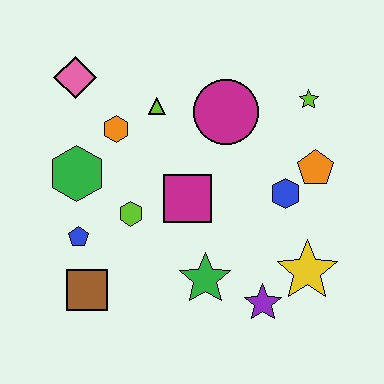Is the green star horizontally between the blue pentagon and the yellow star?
Yes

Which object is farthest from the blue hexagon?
The pink diamond is farthest from the blue hexagon.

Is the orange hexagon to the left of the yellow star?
Yes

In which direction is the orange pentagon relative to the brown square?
The orange pentagon is to the right of the brown square.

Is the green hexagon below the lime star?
Yes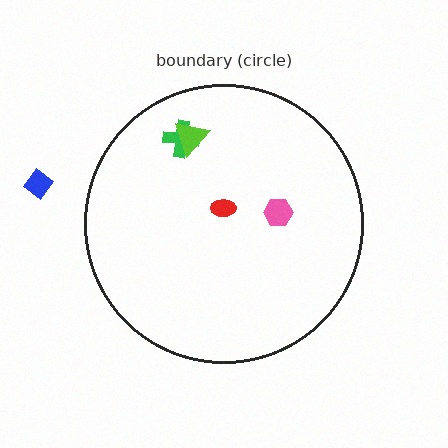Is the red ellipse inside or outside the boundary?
Inside.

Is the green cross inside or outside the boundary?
Inside.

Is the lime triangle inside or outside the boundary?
Inside.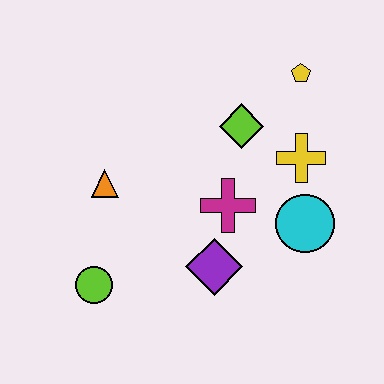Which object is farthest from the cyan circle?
The lime circle is farthest from the cyan circle.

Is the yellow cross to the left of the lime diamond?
No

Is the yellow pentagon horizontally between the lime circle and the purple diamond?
No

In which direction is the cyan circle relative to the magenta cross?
The cyan circle is to the right of the magenta cross.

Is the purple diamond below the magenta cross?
Yes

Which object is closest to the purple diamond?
The magenta cross is closest to the purple diamond.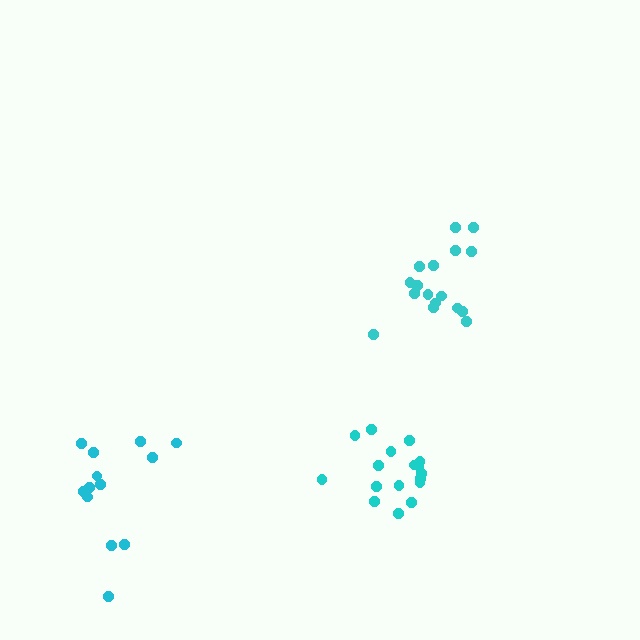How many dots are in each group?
Group 1: 17 dots, Group 2: 13 dots, Group 3: 17 dots (47 total).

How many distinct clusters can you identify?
There are 3 distinct clusters.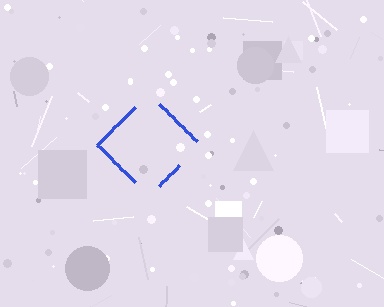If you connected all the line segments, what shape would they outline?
They would outline a diamond.